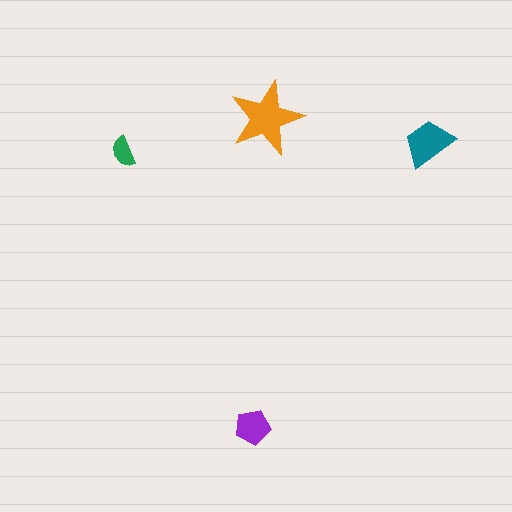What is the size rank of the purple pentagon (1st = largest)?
3rd.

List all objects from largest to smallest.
The orange star, the teal trapezoid, the purple pentagon, the green semicircle.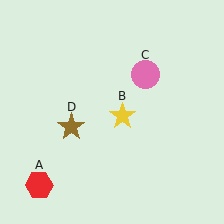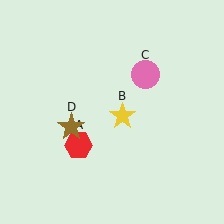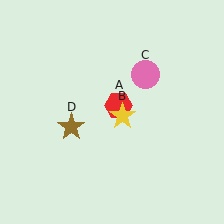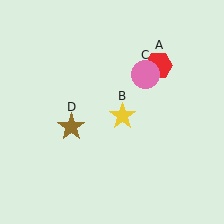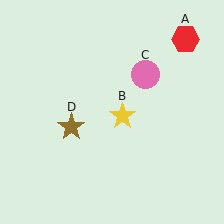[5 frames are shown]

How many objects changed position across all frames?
1 object changed position: red hexagon (object A).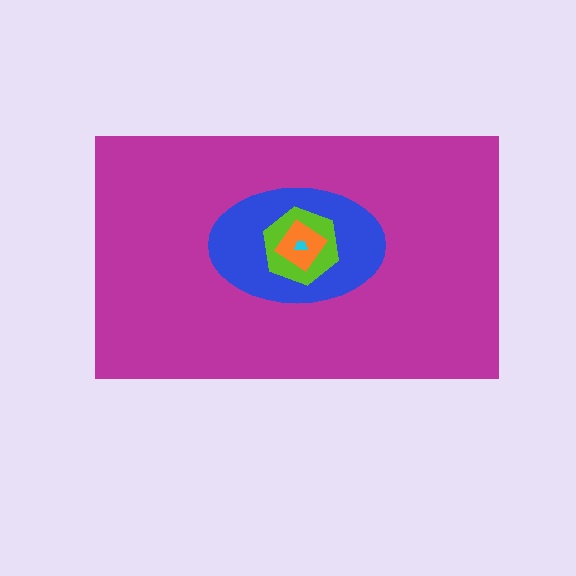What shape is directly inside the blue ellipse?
The lime hexagon.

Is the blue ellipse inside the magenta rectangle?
Yes.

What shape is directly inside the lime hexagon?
The orange diamond.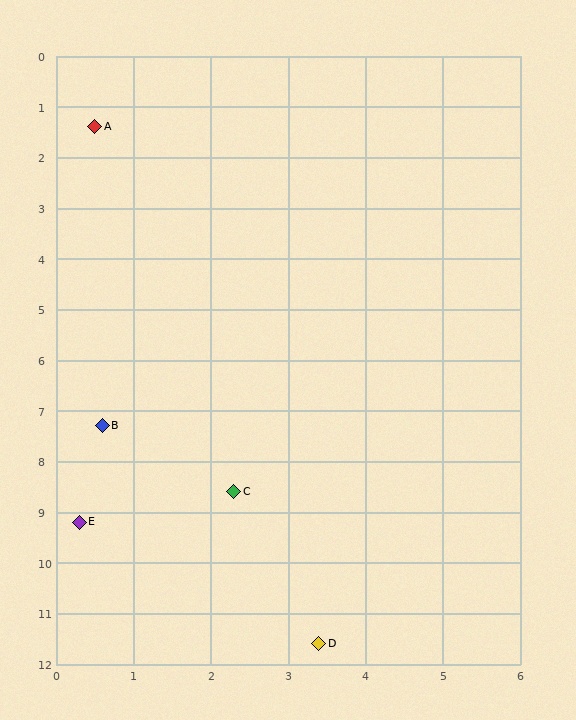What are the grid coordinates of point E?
Point E is at approximately (0.3, 9.2).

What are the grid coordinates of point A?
Point A is at approximately (0.5, 1.4).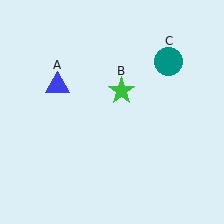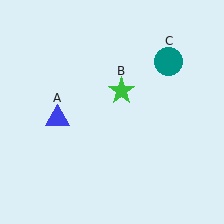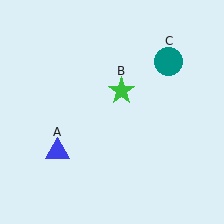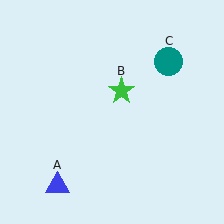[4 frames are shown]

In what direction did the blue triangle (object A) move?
The blue triangle (object A) moved down.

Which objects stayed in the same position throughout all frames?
Green star (object B) and teal circle (object C) remained stationary.